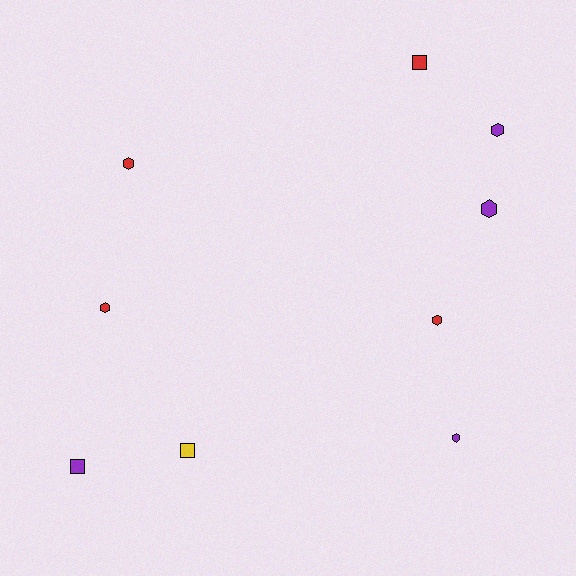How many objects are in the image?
There are 9 objects.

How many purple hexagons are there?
There are 3 purple hexagons.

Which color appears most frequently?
Red, with 4 objects.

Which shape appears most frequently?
Hexagon, with 6 objects.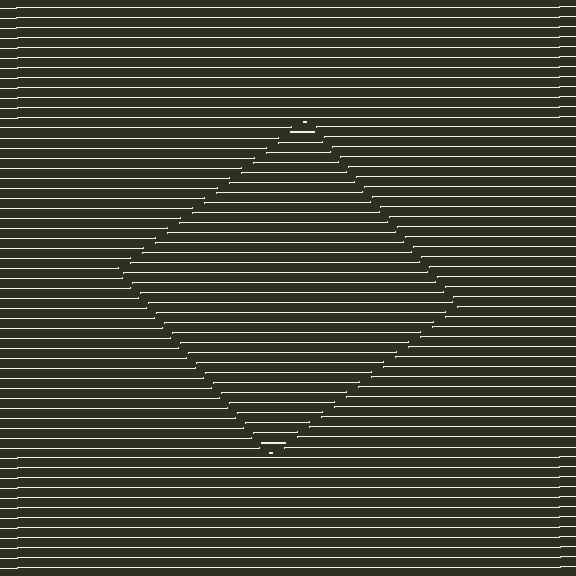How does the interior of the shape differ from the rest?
The interior of the shape contains the same grating, shifted by half a period — the contour is defined by the phase discontinuity where line-ends from the inner and outer gratings abut.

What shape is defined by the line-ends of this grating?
An illusory square. The interior of the shape contains the same grating, shifted by half a period — the contour is defined by the phase discontinuity where line-ends from the inner and outer gratings abut.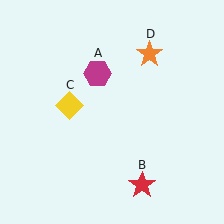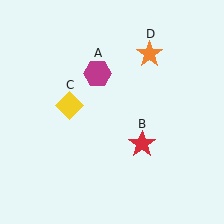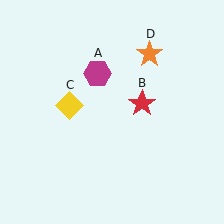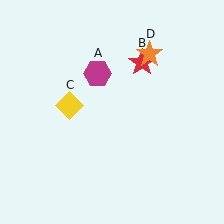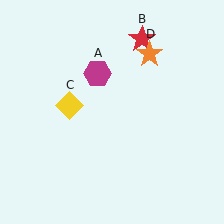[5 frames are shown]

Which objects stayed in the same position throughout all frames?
Magenta hexagon (object A) and yellow diamond (object C) and orange star (object D) remained stationary.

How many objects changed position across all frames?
1 object changed position: red star (object B).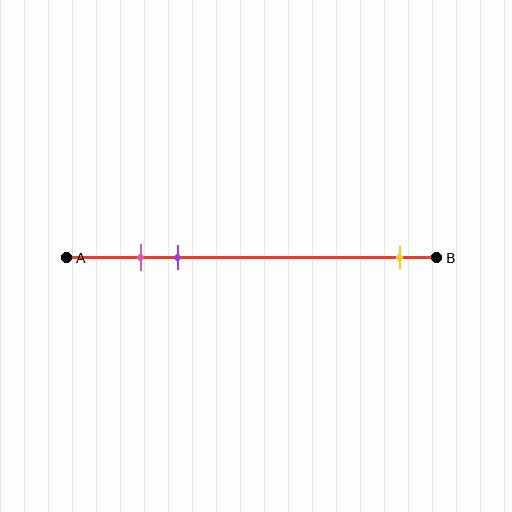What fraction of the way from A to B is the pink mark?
The pink mark is approximately 20% (0.2) of the way from A to B.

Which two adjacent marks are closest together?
The pink and purple marks are the closest adjacent pair.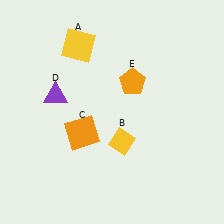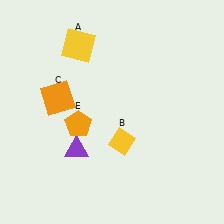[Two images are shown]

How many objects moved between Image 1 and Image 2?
3 objects moved between the two images.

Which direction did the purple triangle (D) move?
The purple triangle (D) moved down.